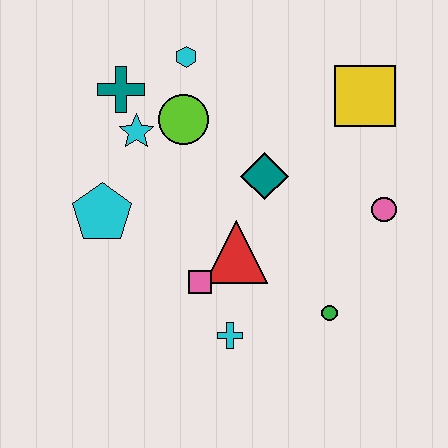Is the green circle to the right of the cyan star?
Yes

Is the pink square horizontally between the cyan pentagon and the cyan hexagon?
No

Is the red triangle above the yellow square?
No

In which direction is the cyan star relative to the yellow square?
The cyan star is to the left of the yellow square.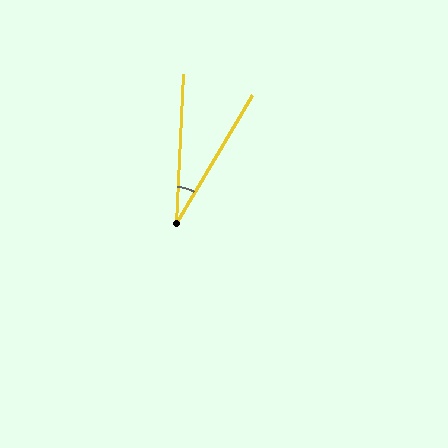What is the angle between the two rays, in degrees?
Approximately 28 degrees.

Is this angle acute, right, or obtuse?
It is acute.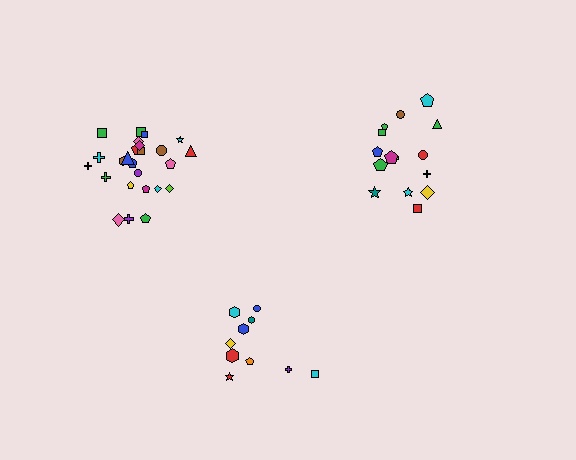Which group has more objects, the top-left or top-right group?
The top-left group.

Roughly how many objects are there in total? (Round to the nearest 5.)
Roughly 50 objects in total.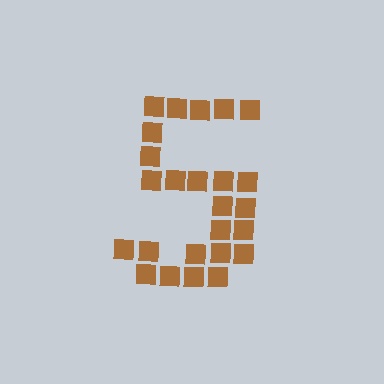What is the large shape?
The large shape is the digit 5.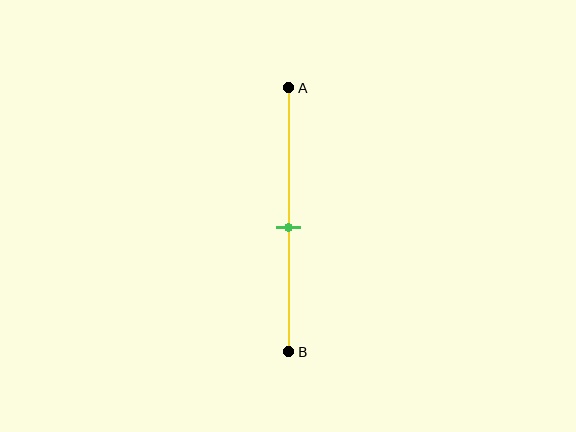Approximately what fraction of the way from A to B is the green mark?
The green mark is approximately 55% of the way from A to B.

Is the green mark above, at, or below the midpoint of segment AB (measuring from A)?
The green mark is below the midpoint of segment AB.